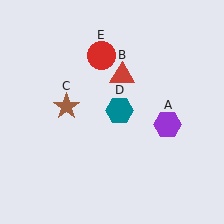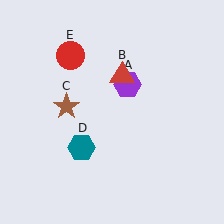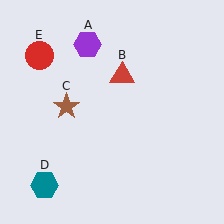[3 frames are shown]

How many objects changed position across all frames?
3 objects changed position: purple hexagon (object A), teal hexagon (object D), red circle (object E).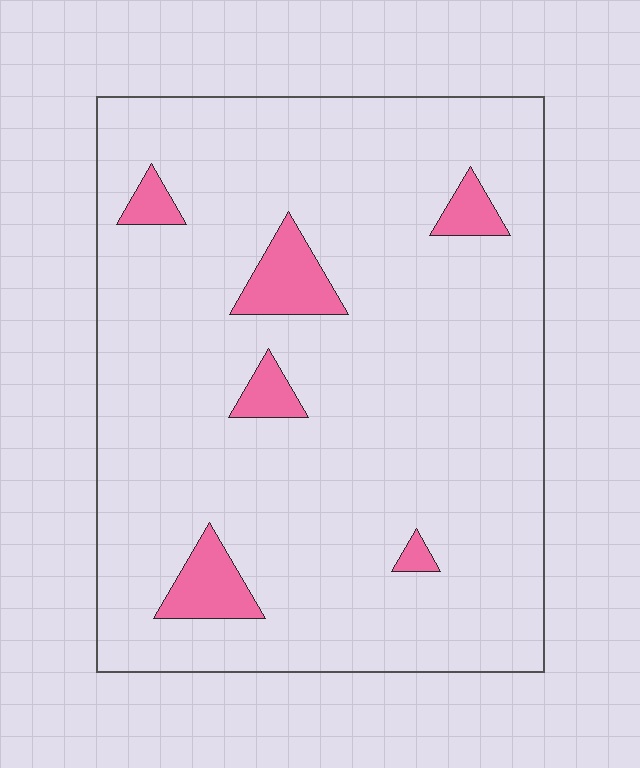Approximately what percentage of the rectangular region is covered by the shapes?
Approximately 10%.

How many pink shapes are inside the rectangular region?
6.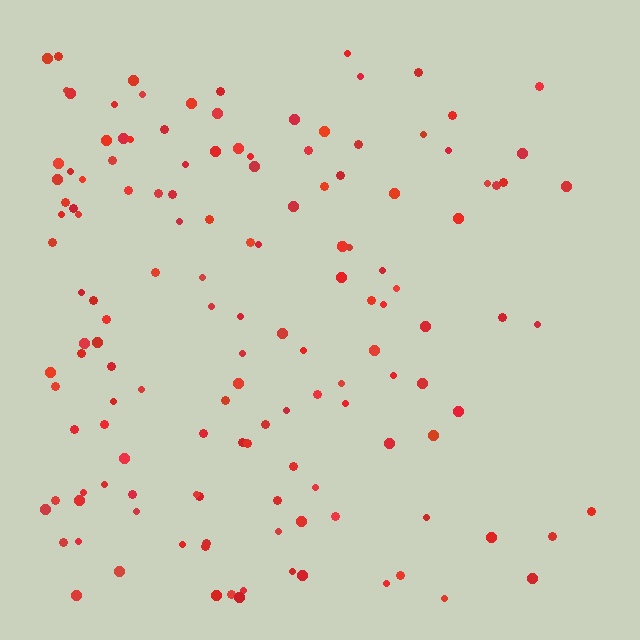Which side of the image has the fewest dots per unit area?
The right.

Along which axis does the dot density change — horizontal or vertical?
Horizontal.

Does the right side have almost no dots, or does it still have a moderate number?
Still a moderate number, just noticeably fewer than the left.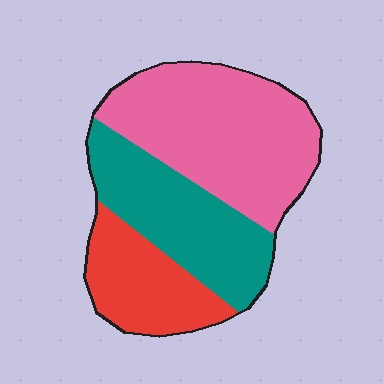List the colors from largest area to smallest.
From largest to smallest: pink, teal, red.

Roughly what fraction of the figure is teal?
Teal covers about 30% of the figure.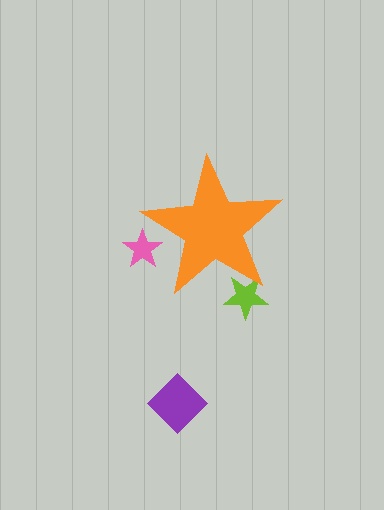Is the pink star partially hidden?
Yes, the pink star is partially hidden behind the orange star.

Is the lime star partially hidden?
Yes, the lime star is partially hidden behind the orange star.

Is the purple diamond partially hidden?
No, the purple diamond is fully visible.